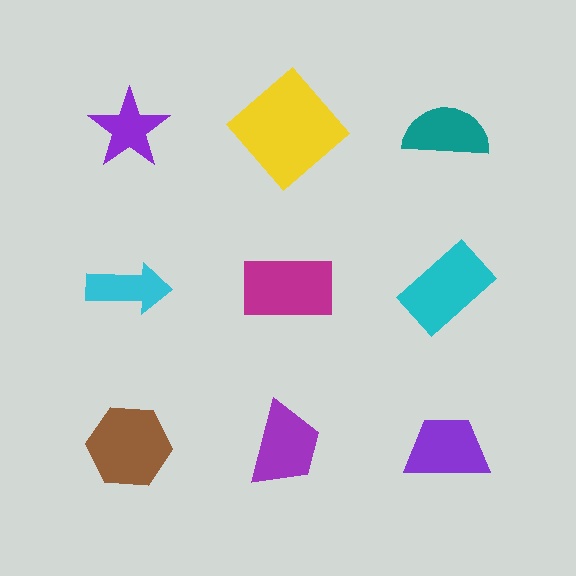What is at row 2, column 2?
A magenta rectangle.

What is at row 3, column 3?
A purple trapezoid.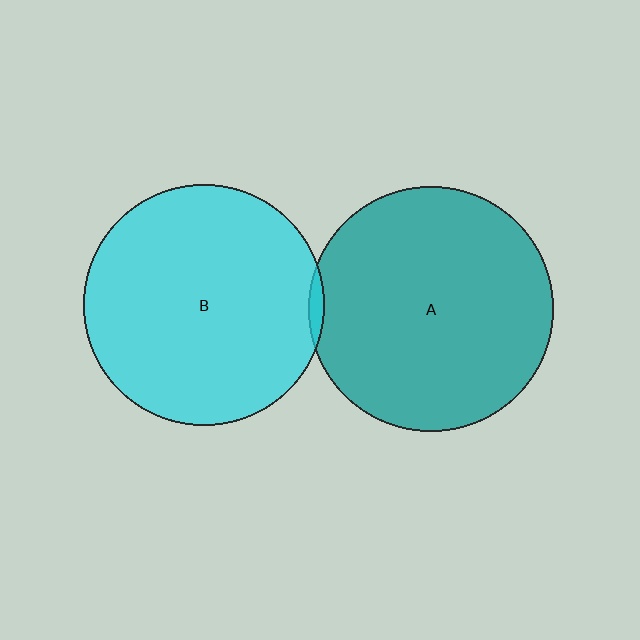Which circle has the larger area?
Circle A (teal).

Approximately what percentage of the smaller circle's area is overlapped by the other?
Approximately 5%.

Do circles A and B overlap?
Yes.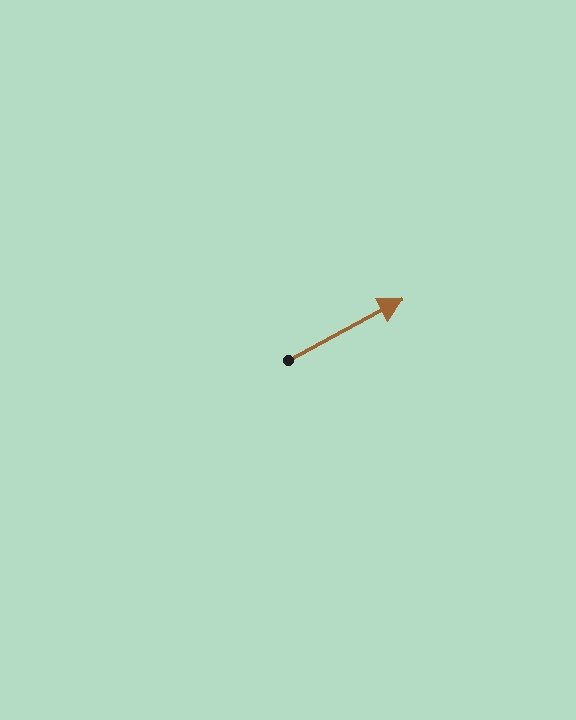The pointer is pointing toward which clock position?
Roughly 2 o'clock.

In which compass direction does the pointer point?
Northeast.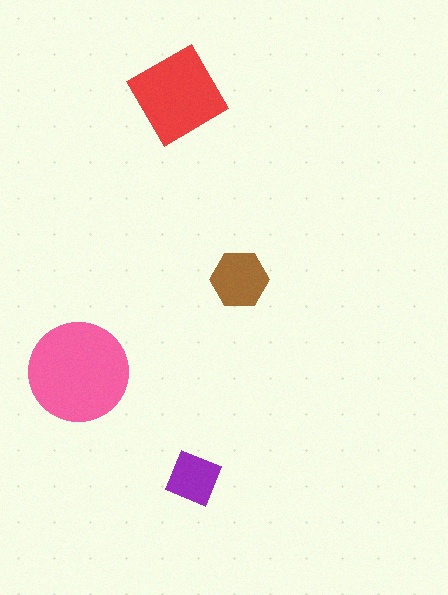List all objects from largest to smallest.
The pink circle, the red diamond, the brown hexagon, the purple diamond.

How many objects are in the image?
There are 4 objects in the image.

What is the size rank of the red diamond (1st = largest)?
2nd.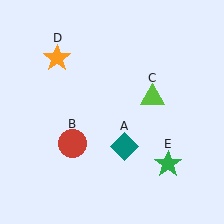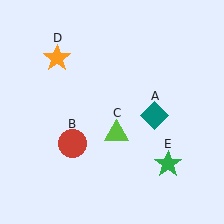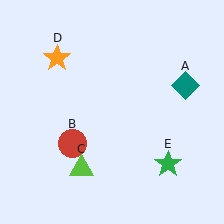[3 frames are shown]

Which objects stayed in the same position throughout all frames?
Red circle (object B) and orange star (object D) and green star (object E) remained stationary.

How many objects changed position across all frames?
2 objects changed position: teal diamond (object A), lime triangle (object C).